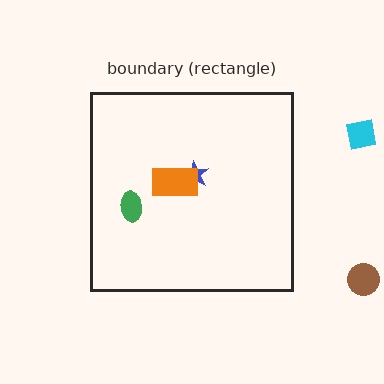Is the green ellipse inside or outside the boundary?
Inside.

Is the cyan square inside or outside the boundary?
Outside.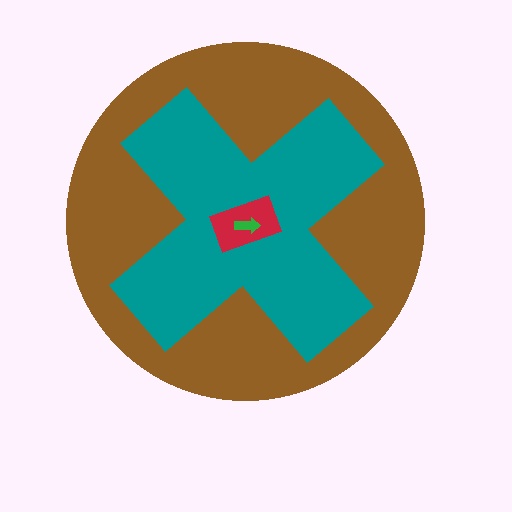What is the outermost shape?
The brown circle.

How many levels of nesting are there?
4.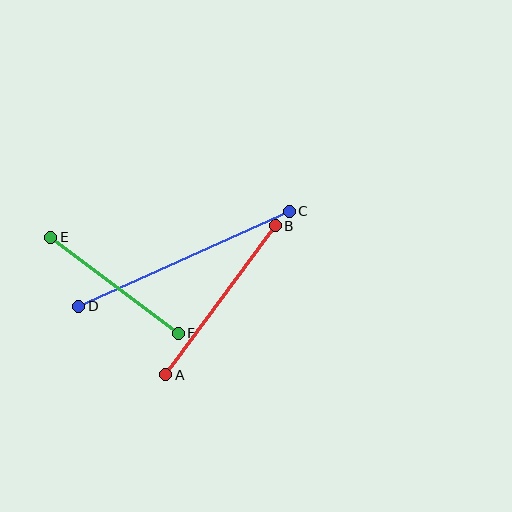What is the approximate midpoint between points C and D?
The midpoint is at approximately (184, 259) pixels.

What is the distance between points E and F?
The distance is approximately 160 pixels.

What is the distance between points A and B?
The distance is approximately 185 pixels.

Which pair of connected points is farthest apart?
Points C and D are farthest apart.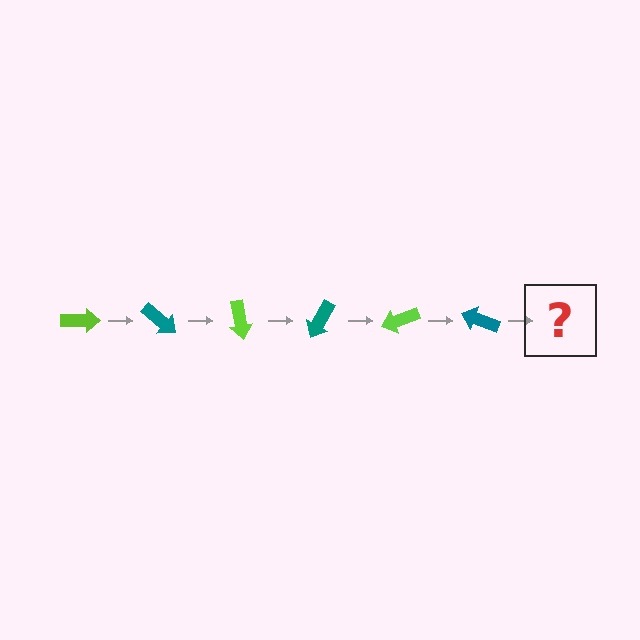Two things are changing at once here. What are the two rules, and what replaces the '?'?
The two rules are that it rotates 40 degrees each step and the color cycles through lime and teal. The '?' should be a lime arrow, rotated 240 degrees from the start.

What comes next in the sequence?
The next element should be a lime arrow, rotated 240 degrees from the start.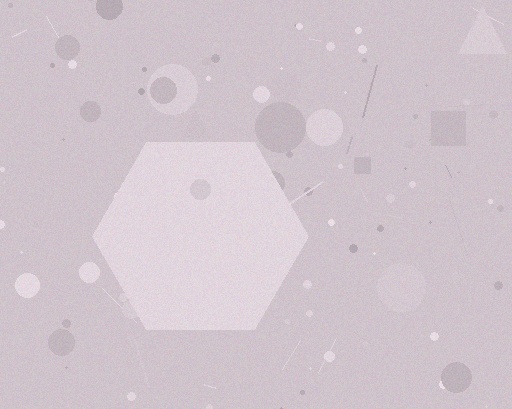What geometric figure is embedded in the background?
A hexagon is embedded in the background.